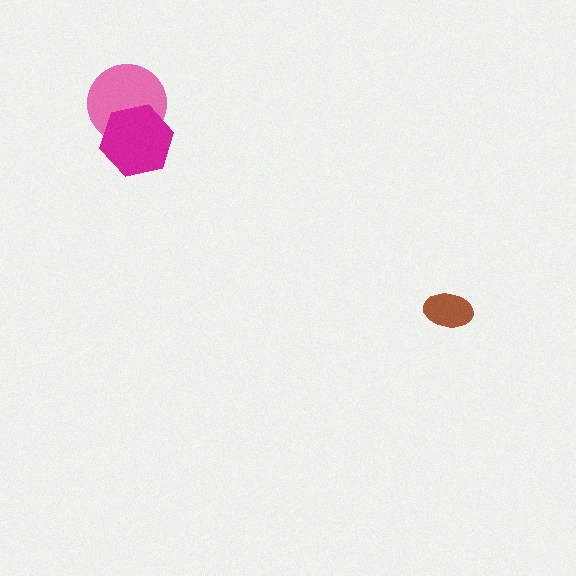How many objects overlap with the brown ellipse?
0 objects overlap with the brown ellipse.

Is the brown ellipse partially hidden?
No, no other shape covers it.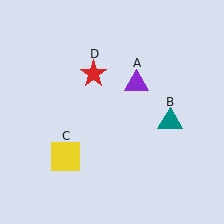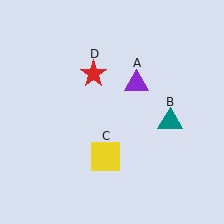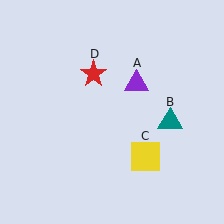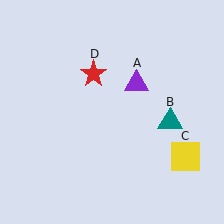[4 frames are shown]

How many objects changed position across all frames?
1 object changed position: yellow square (object C).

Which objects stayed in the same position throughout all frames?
Purple triangle (object A) and teal triangle (object B) and red star (object D) remained stationary.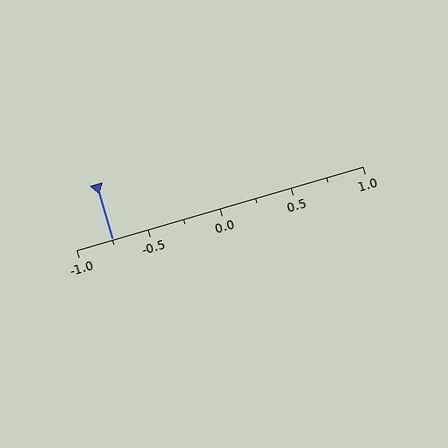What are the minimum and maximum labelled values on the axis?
The axis runs from -1.0 to 1.0.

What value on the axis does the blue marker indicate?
The marker indicates approximately -0.75.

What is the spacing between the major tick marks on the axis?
The major ticks are spaced 0.5 apart.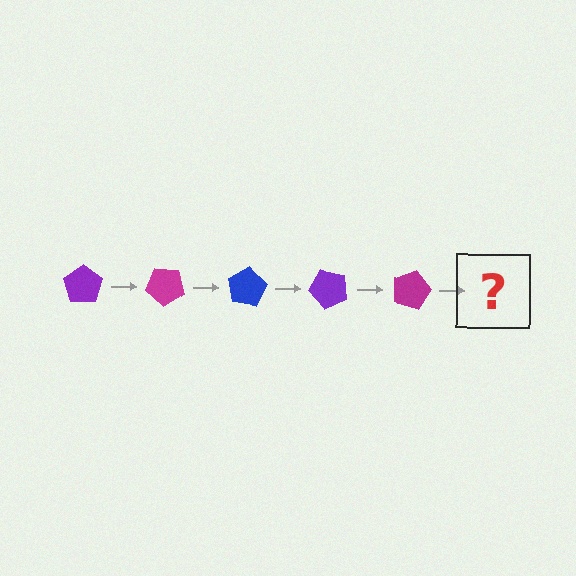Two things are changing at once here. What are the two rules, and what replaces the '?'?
The two rules are that it rotates 40 degrees each step and the color cycles through purple, magenta, and blue. The '?' should be a blue pentagon, rotated 200 degrees from the start.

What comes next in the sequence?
The next element should be a blue pentagon, rotated 200 degrees from the start.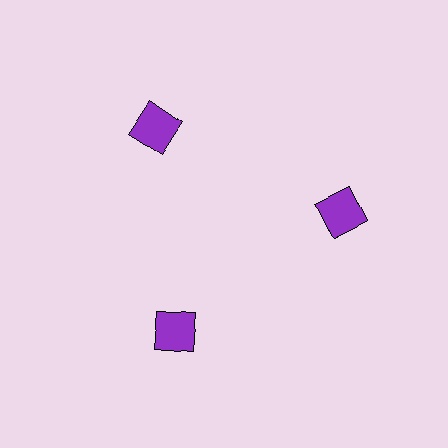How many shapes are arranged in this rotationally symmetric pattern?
There are 3 shapes, arranged in 3 groups of 1.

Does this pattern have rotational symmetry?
Yes, this pattern has 3-fold rotational symmetry. It looks the same after rotating 120 degrees around the center.